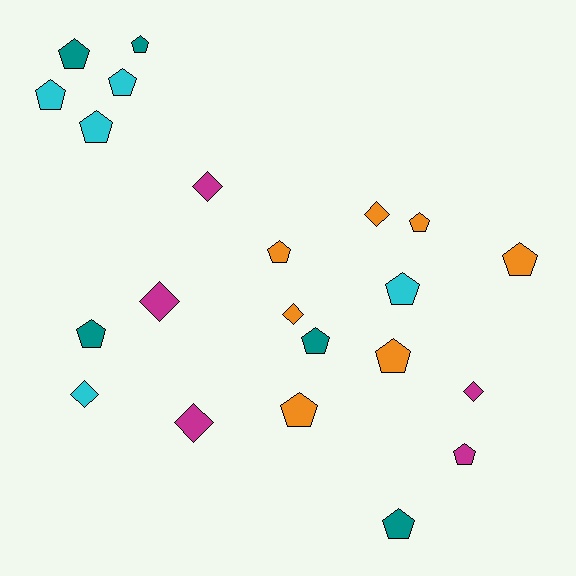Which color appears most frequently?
Orange, with 7 objects.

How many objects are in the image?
There are 22 objects.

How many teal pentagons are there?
There are 5 teal pentagons.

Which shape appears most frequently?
Pentagon, with 15 objects.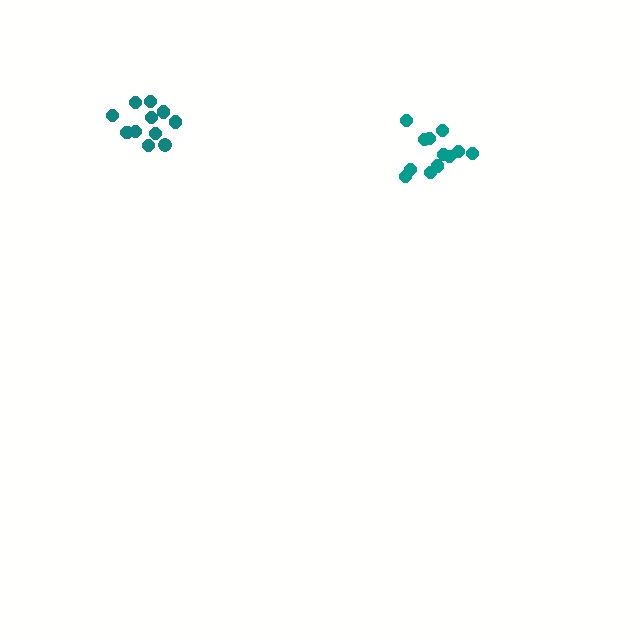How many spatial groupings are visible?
There are 2 spatial groupings.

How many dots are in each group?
Group 1: 12 dots, Group 2: 11 dots (23 total).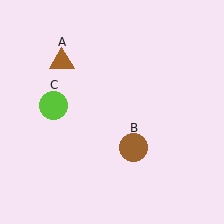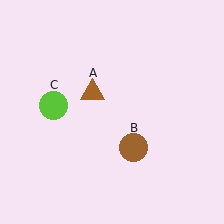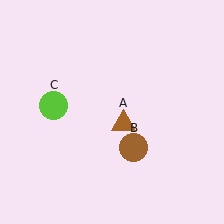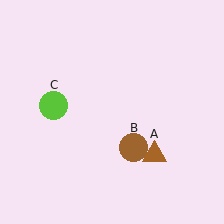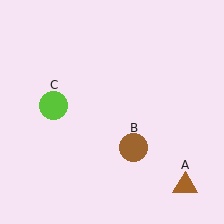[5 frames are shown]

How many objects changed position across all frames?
1 object changed position: brown triangle (object A).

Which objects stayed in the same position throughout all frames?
Brown circle (object B) and lime circle (object C) remained stationary.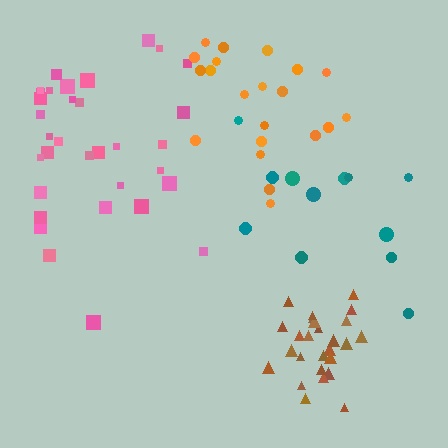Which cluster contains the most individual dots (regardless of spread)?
Pink (34).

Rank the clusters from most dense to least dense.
brown, orange, pink, teal.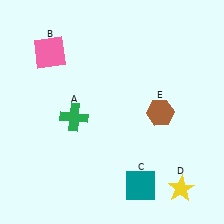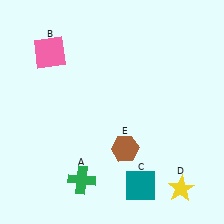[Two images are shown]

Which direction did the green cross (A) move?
The green cross (A) moved down.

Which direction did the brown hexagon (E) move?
The brown hexagon (E) moved down.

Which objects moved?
The objects that moved are: the green cross (A), the brown hexagon (E).